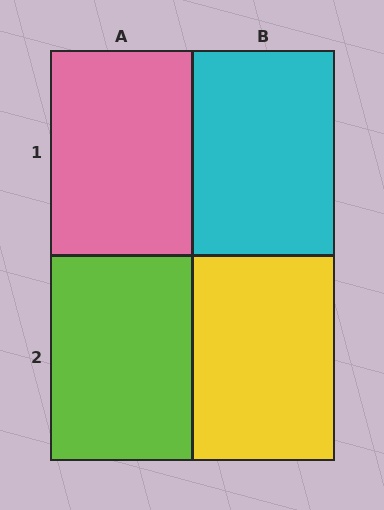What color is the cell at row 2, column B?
Yellow.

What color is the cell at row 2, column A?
Lime.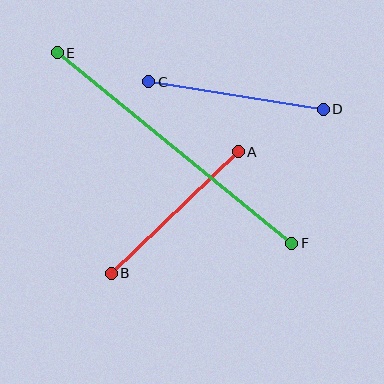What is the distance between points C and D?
The distance is approximately 176 pixels.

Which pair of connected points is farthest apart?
Points E and F are farthest apart.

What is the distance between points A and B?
The distance is approximately 176 pixels.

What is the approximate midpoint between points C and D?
The midpoint is at approximately (236, 95) pixels.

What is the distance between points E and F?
The distance is approximately 302 pixels.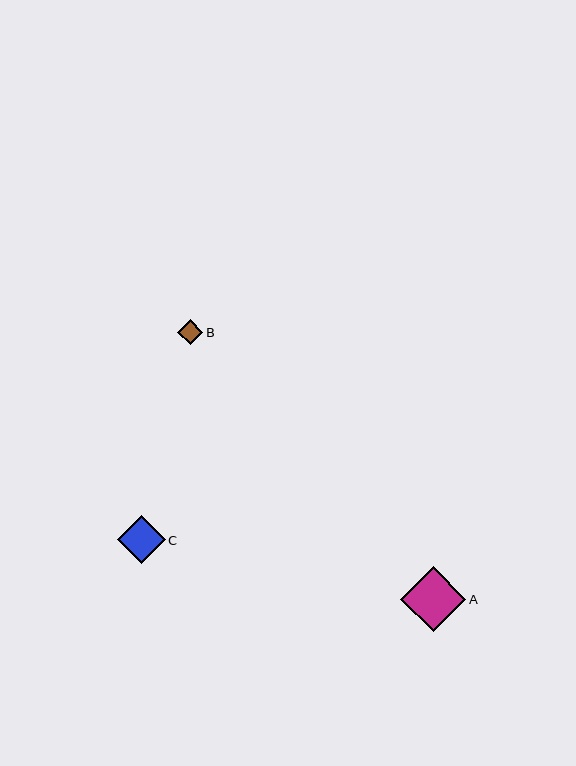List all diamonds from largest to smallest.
From largest to smallest: A, C, B.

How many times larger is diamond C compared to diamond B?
Diamond C is approximately 1.9 times the size of diamond B.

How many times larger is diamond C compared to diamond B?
Diamond C is approximately 1.9 times the size of diamond B.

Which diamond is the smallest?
Diamond B is the smallest with a size of approximately 25 pixels.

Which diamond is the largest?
Diamond A is the largest with a size of approximately 65 pixels.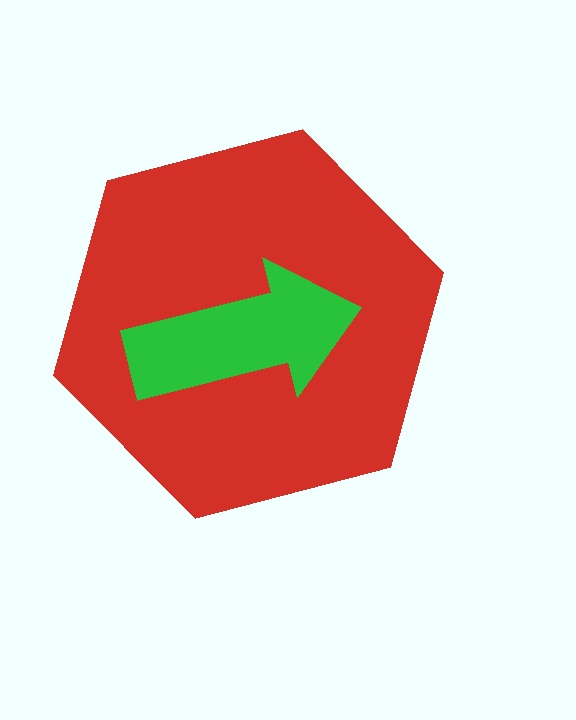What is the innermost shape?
The green arrow.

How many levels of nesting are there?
2.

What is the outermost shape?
The red hexagon.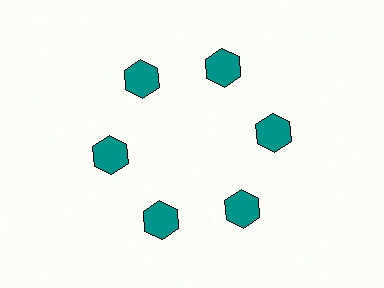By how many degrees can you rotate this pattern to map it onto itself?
The pattern maps onto itself every 60 degrees of rotation.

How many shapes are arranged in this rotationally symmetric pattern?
There are 6 shapes, arranged in 6 groups of 1.